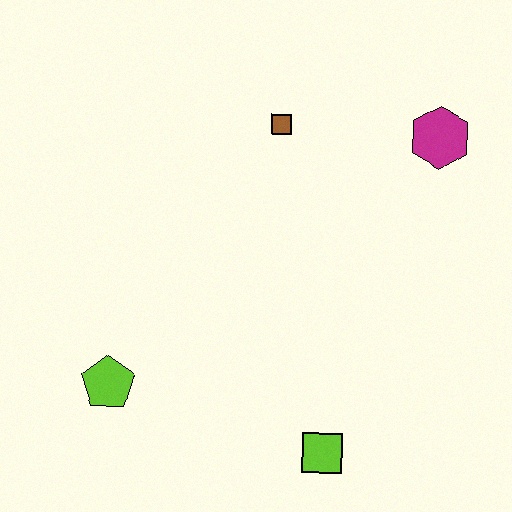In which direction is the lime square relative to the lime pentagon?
The lime square is to the right of the lime pentagon.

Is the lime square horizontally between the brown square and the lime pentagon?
No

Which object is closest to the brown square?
The magenta hexagon is closest to the brown square.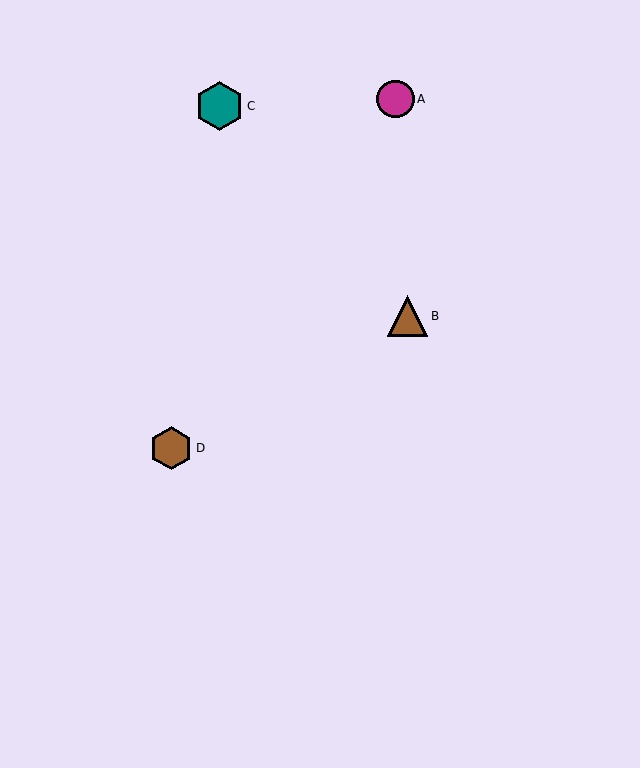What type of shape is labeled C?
Shape C is a teal hexagon.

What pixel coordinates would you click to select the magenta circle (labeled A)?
Click at (395, 99) to select the magenta circle A.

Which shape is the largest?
The teal hexagon (labeled C) is the largest.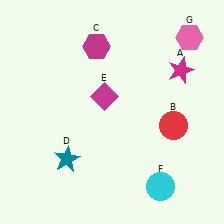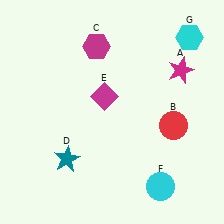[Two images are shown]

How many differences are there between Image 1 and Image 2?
There is 1 difference between the two images.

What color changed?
The hexagon (G) changed from pink in Image 1 to cyan in Image 2.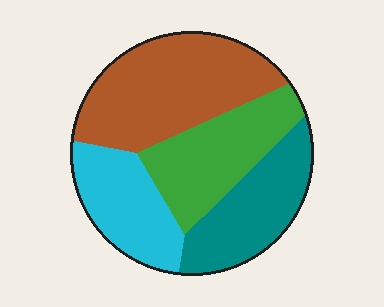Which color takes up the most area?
Brown, at roughly 35%.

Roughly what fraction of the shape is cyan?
Cyan covers 20% of the shape.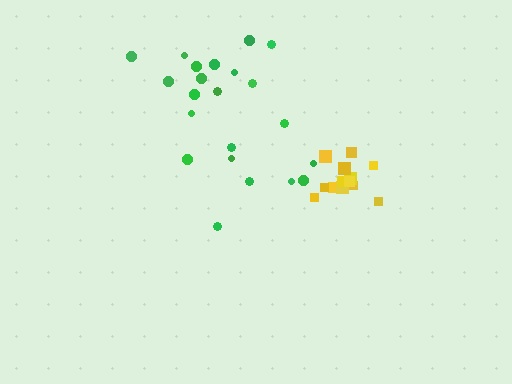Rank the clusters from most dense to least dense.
yellow, green.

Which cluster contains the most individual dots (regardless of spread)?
Green (22).